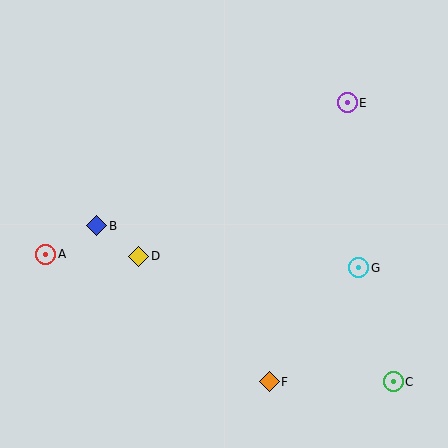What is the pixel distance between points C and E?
The distance between C and E is 282 pixels.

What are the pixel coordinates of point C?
Point C is at (393, 382).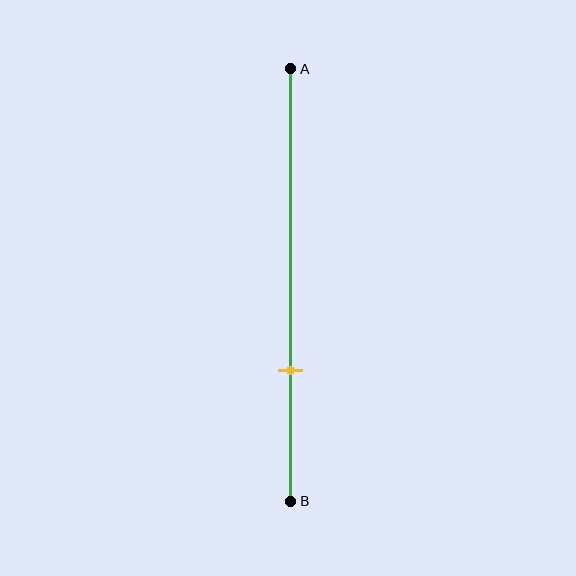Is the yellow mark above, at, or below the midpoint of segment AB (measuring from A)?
The yellow mark is below the midpoint of segment AB.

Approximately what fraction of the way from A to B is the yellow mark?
The yellow mark is approximately 70% of the way from A to B.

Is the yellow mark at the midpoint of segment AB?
No, the mark is at about 70% from A, not at the 50% midpoint.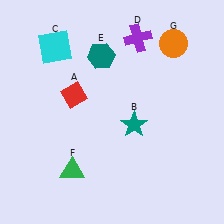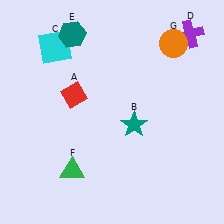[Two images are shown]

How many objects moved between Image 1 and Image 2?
2 objects moved between the two images.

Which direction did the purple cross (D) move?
The purple cross (D) moved right.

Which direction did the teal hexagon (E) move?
The teal hexagon (E) moved left.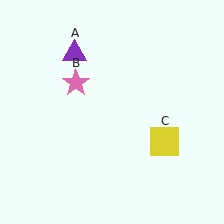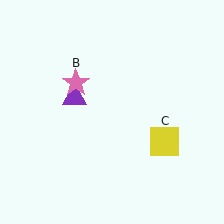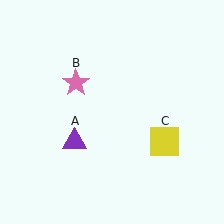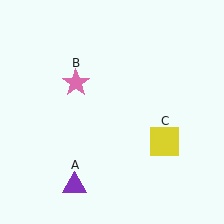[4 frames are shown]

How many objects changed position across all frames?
1 object changed position: purple triangle (object A).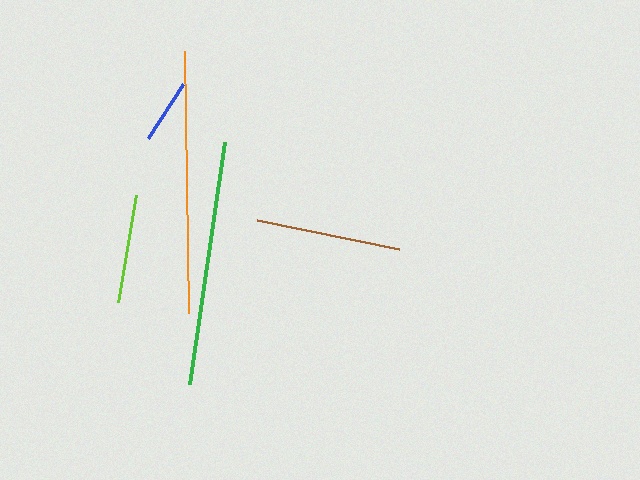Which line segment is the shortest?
The blue line is the shortest at approximately 63 pixels.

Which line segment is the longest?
The orange line is the longest at approximately 262 pixels.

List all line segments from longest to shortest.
From longest to shortest: orange, green, brown, lime, blue.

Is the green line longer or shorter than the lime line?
The green line is longer than the lime line.